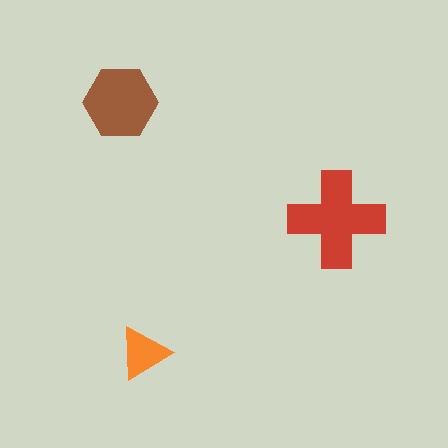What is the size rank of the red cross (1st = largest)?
1st.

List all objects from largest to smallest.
The red cross, the brown hexagon, the orange triangle.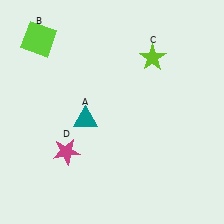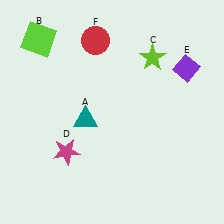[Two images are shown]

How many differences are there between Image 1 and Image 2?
There are 2 differences between the two images.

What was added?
A purple diamond (E), a red circle (F) were added in Image 2.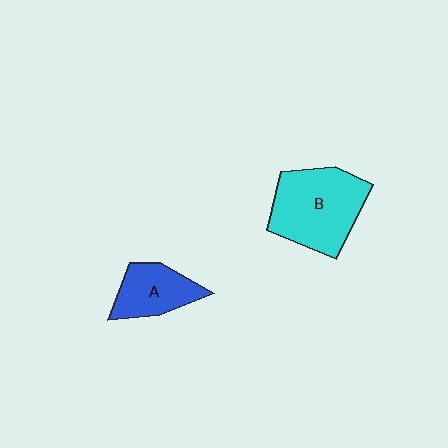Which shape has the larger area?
Shape B (cyan).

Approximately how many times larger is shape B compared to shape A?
Approximately 1.8 times.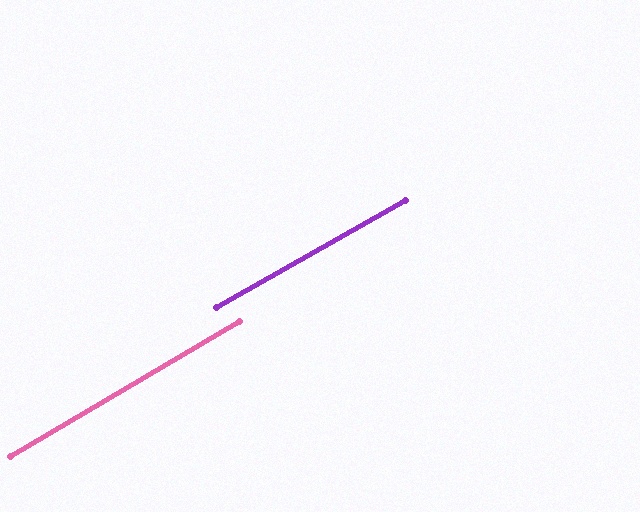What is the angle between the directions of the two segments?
Approximately 1 degree.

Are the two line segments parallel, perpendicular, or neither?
Parallel — their directions differ by only 0.6°.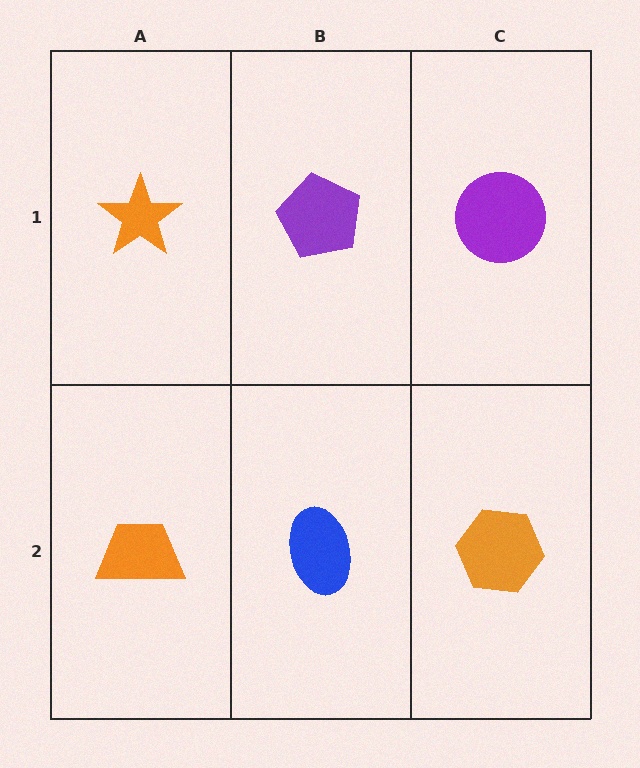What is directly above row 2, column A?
An orange star.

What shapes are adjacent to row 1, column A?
An orange trapezoid (row 2, column A), a purple pentagon (row 1, column B).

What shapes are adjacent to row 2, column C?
A purple circle (row 1, column C), a blue ellipse (row 2, column B).